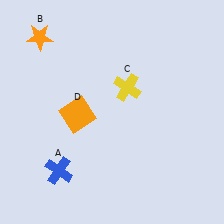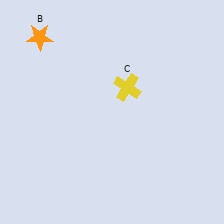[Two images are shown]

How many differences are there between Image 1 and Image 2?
There are 2 differences between the two images.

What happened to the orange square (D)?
The orange square (D) was removed in Image 2. It was in the bottom-left area of Image 1.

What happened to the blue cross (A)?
The blue cross (A) was removed in Image 2. It was in the bottom-left area of Image 1.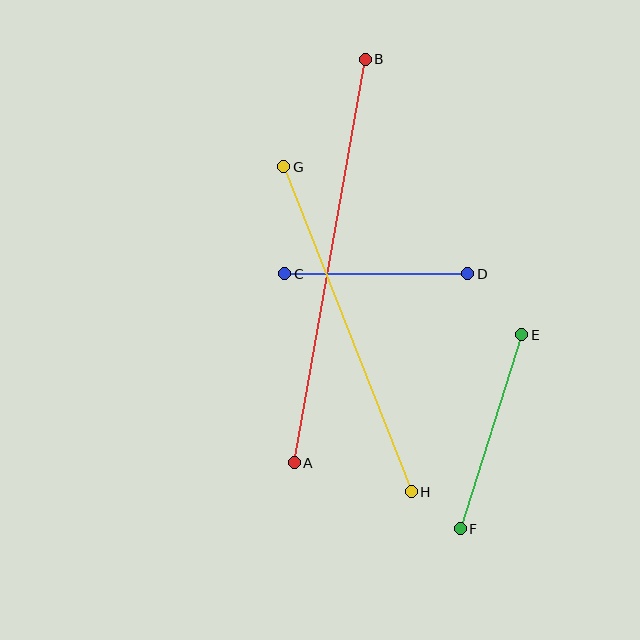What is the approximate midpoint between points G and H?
The midpoint is at approximately (348, 329) pixels.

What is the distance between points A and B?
The distance is approximately 410 pixels.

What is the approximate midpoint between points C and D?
The midpoint is at approximately (376, 274) pixels.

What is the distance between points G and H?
The distance is approximately 349 pixels.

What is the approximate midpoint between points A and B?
The midpoint is at approximately (330, 261) pixels.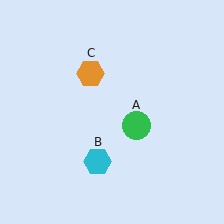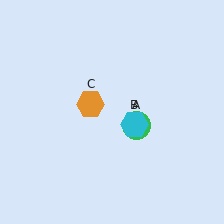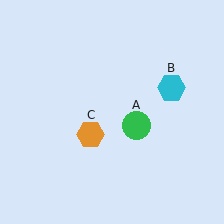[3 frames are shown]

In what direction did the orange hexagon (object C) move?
The orange hexagon (object C) moved down.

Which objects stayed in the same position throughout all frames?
Green circle (object A) remained stationary.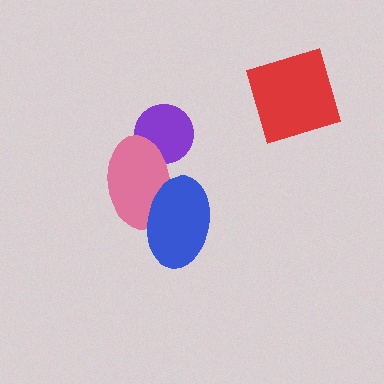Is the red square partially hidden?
No, no other shape covers it.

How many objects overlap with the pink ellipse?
2 objects overlap with the pink ellipse.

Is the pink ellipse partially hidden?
Yes, it is partially covered by another shape.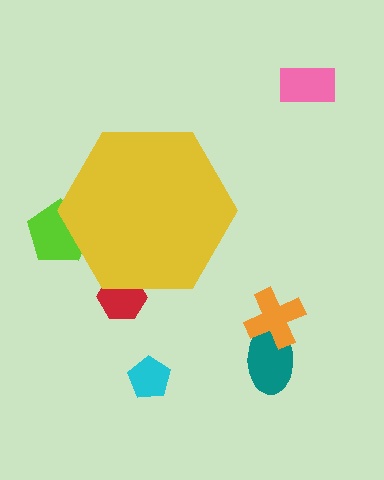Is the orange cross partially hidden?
No, the orange cross is fully visible.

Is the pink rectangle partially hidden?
No, the pink rectangle is fully visible.